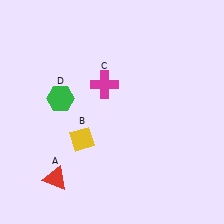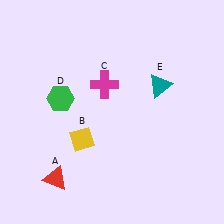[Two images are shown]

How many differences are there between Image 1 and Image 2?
There is 1 difference between the two images.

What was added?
A teal triangle (E) was added in Image 2.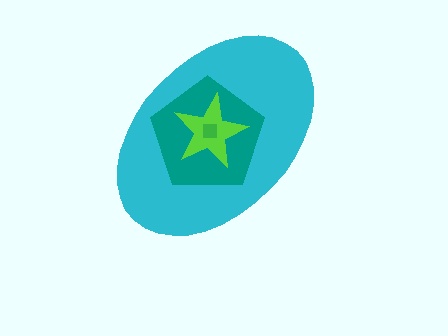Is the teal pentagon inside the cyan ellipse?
Yes.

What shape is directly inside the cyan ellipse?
The teal pentagon.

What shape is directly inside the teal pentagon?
The lime star.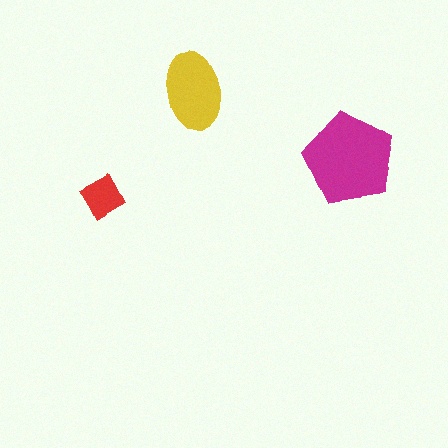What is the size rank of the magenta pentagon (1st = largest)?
1st.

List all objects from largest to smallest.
The magenta pentagon, the yellow ellipse, the red square.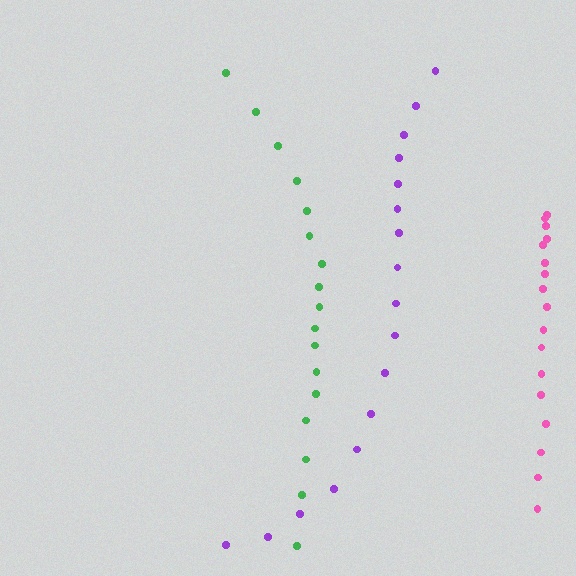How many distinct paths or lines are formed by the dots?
There are 3 distinct paths.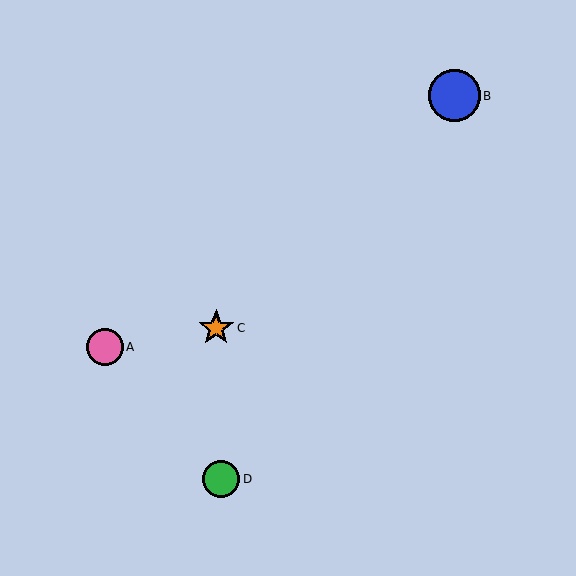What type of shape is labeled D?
Shape D is a green circle.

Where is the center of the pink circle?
The center of the pink circle is at (105, 347).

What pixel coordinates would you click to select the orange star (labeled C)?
Click at (216, 328) to select the orange star C.